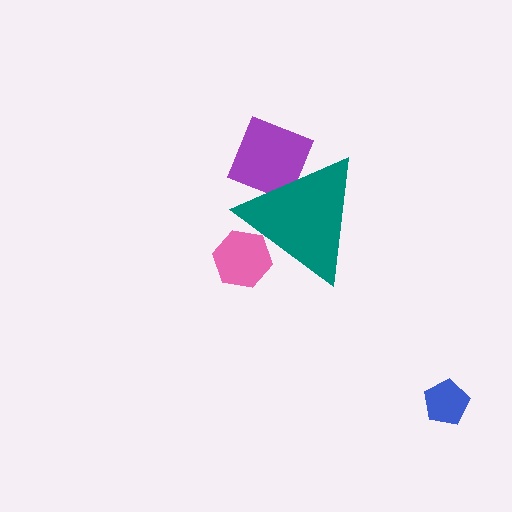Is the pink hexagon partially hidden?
Yes, the pink hexagon is partially hidden behind the teal triangle.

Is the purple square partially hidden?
Yes, the purple square is partially hidden behind the teal triangle.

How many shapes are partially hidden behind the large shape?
2 shapes are partially hidden.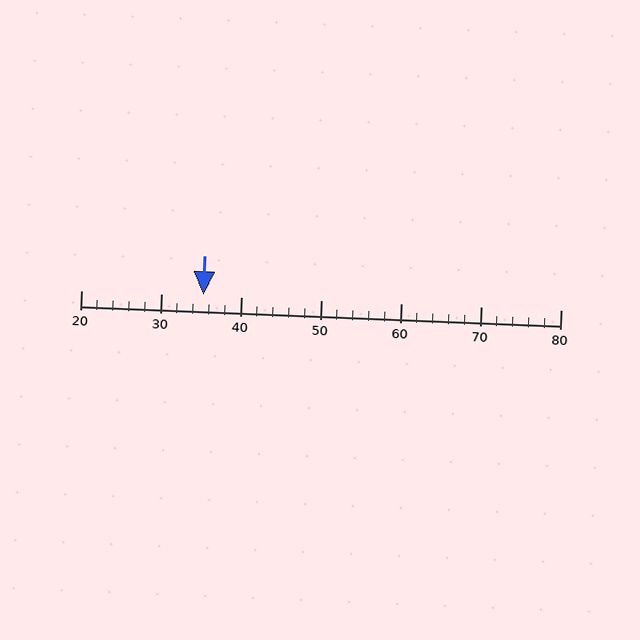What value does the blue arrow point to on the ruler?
The blue arrow points to approximately 35.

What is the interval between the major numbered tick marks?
The major tick marks are spaced 10 units apart.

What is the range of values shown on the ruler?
The ruler shows values from 20 to 80.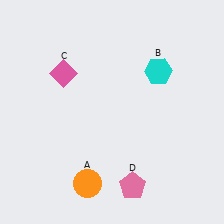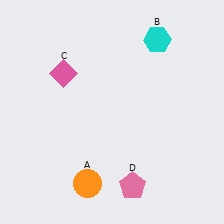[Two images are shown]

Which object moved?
The cyan hexagon (B) moved up.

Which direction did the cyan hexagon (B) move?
The cyan hexagon (B) moved up.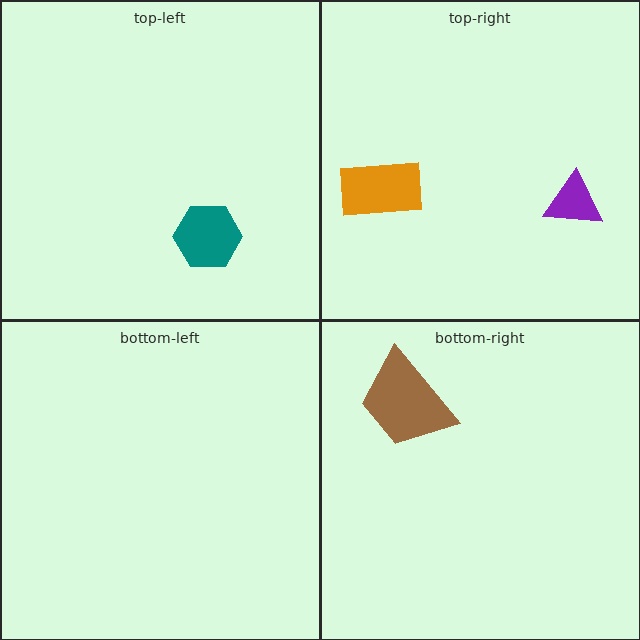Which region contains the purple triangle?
The top-right region.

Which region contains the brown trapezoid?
The bottom-right region.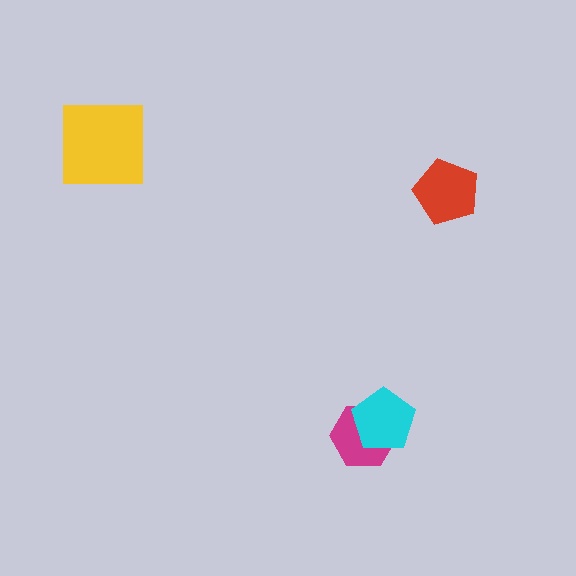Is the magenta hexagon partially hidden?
Yes, it is partially covered by another shape.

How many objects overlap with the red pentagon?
0 objects overlap with the red pentagon.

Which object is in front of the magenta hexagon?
The cyan pentagon is in front of the magenta hexagon.